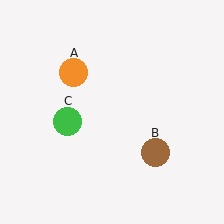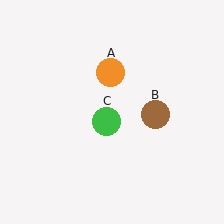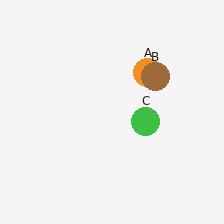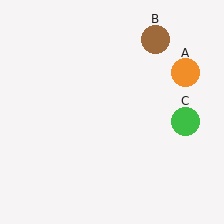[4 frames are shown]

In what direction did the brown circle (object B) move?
The brown circle (object B) moved up.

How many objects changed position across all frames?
3 objects changed position: orange circle (object A), brown circle (object B), green circle (object C).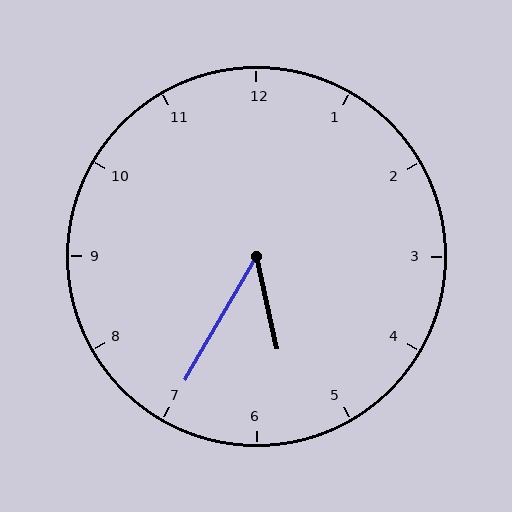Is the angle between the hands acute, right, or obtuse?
It is acute.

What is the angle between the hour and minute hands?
Approximately 42 degrees.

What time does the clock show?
5:35.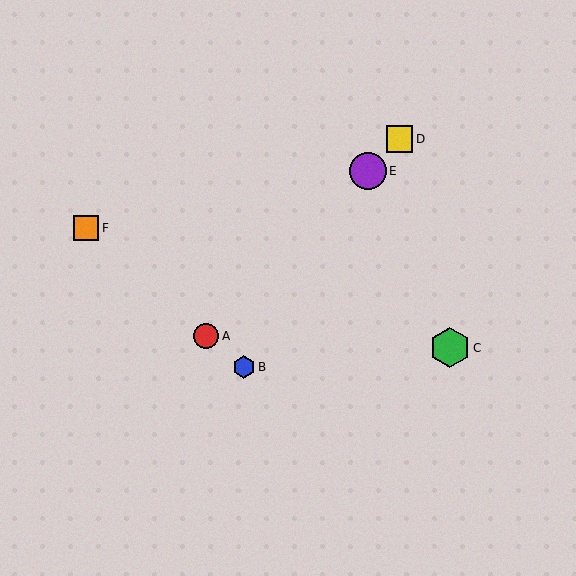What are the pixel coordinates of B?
Object B is at (244, 367).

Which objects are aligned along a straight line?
Objects A, D, E are aligned along a straight line.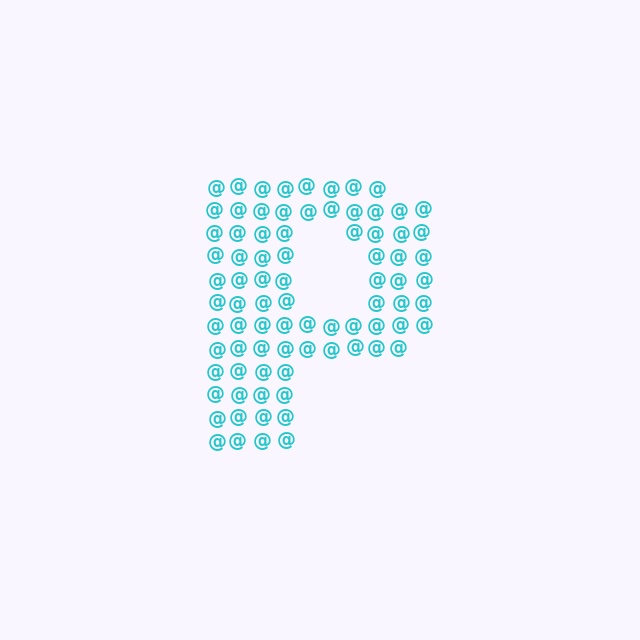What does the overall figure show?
The overall figure shows the letter P.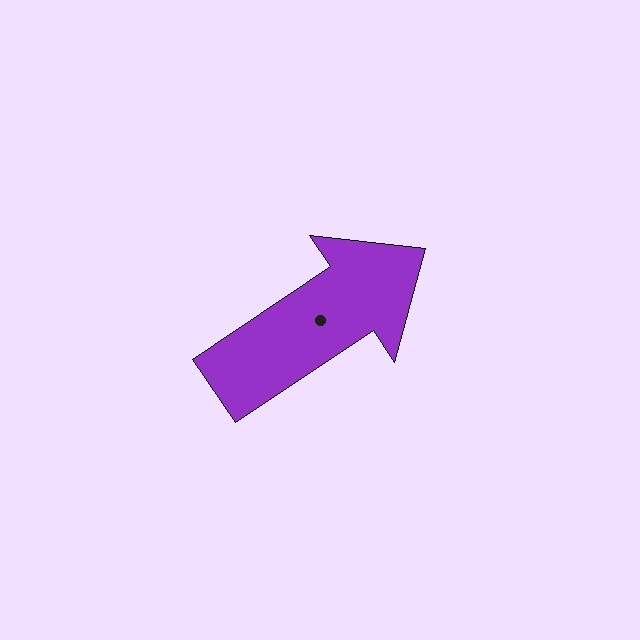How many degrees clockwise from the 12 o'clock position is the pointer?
Approximately 56 degrees.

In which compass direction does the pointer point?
Northeast.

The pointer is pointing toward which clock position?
Roughly 2 o'clock.